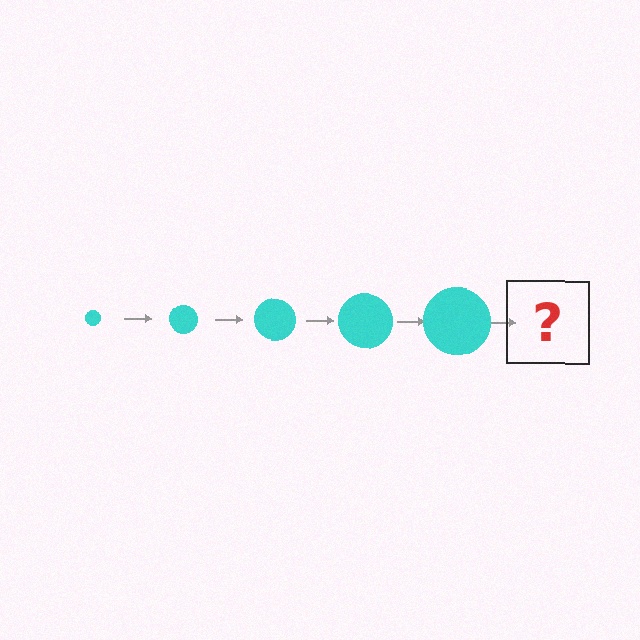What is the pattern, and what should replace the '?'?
The pattern is that the circle gets progressively larger each step. The '?' should be a cyan circle, larger than the previous one.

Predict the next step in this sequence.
The next step is a cyan circle, larger than the previous one.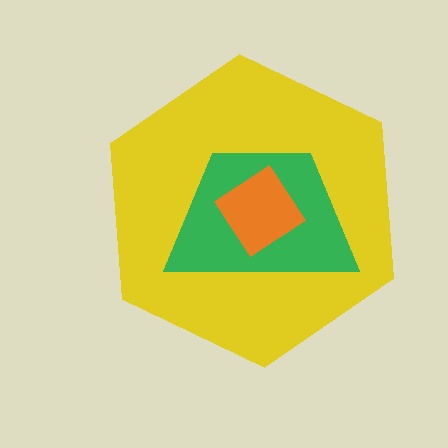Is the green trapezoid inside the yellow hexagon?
Yes.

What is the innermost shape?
The orange diamond.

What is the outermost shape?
The yellow hexagon.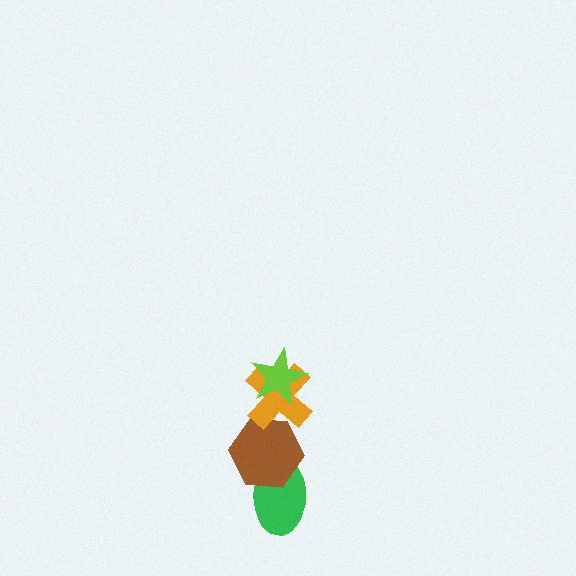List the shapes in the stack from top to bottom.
From top to bottom: the lime star, the orange cross, the brown hexagon, the green ellipse.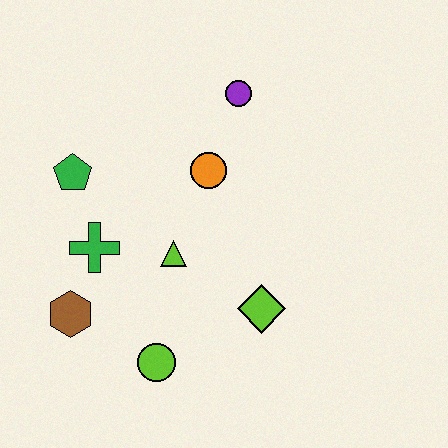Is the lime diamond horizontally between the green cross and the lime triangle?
No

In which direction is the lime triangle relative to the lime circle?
The lime triangle is above the lime circle.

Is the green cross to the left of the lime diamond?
Yes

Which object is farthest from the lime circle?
The purple circle is farthest from the lime circle.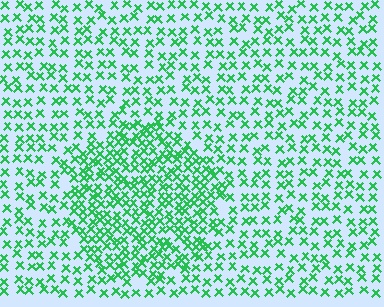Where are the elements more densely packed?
The elements are more densely packed inside the circle boundary.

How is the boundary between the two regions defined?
The boundary is defined by a change in element density (approximately 1.9x ratio). All elements are the same color, size, and shape.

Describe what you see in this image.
The image contains small green elements arranged at two different densities. A circle-shaped region is visible where the elements are more densely packed than the surrounding area.